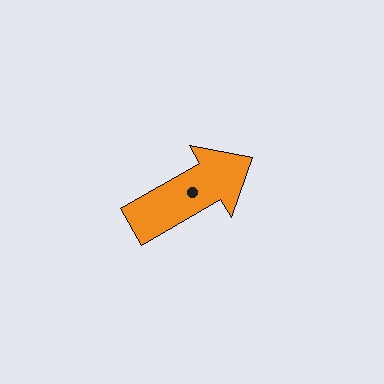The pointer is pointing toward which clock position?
Roughly 2 o'clock.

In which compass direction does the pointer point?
Northeast.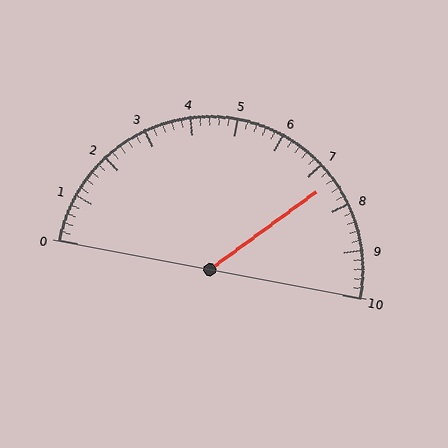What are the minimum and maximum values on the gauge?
The gauge ranges from 0 to 10.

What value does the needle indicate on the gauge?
The needle indicates approximately 7.4.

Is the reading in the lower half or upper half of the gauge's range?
The reading is in the upper half of the range (0 to 10).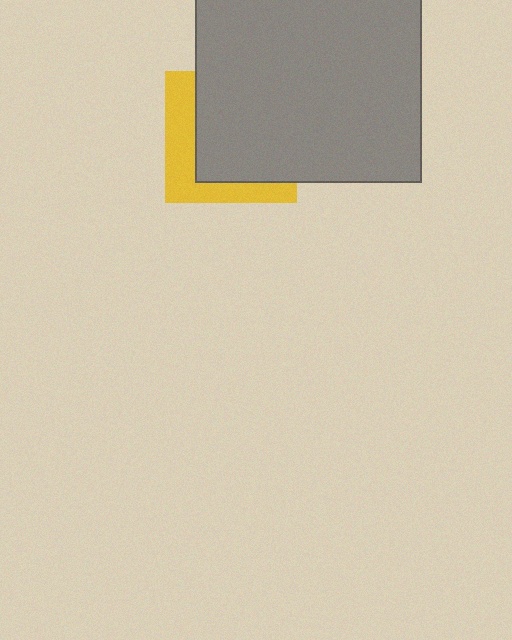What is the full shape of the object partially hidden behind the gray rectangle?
The partially hidden object is a yellow square.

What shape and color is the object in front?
The object in front is a gray rectangle.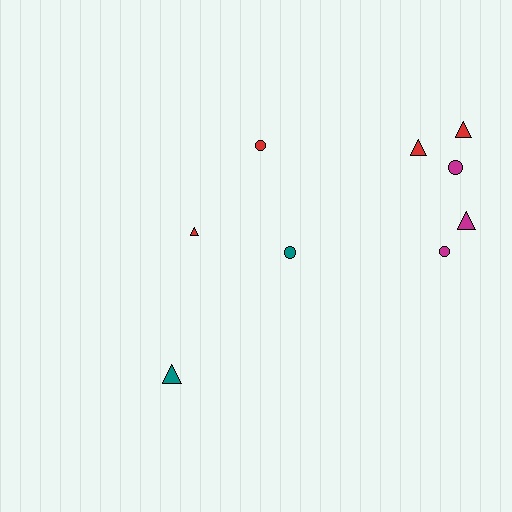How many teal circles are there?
There is 1 teal circle.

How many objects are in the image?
There are 9 objects.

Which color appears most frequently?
Red, with 4 objects.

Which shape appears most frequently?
Triangle, with 5 objects.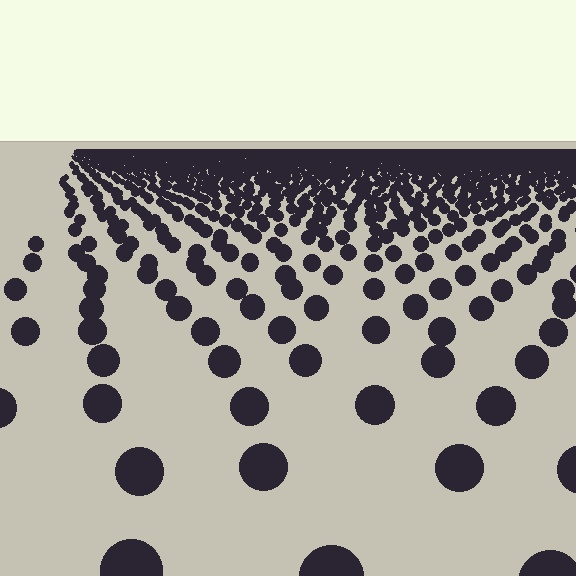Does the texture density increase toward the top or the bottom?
Density increases toward the top.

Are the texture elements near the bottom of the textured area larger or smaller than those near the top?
Larger. Near the bottom, elements are closer to the viewer and appear at a bigger on-screen size.